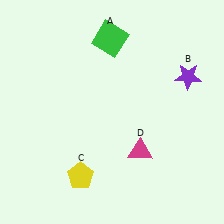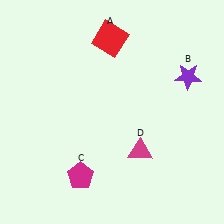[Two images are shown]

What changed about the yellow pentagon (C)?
In Image 1, C is yellow. In Image 2, it changed to magenta.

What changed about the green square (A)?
In Image 1, A is green. In Image 2, it changed to red.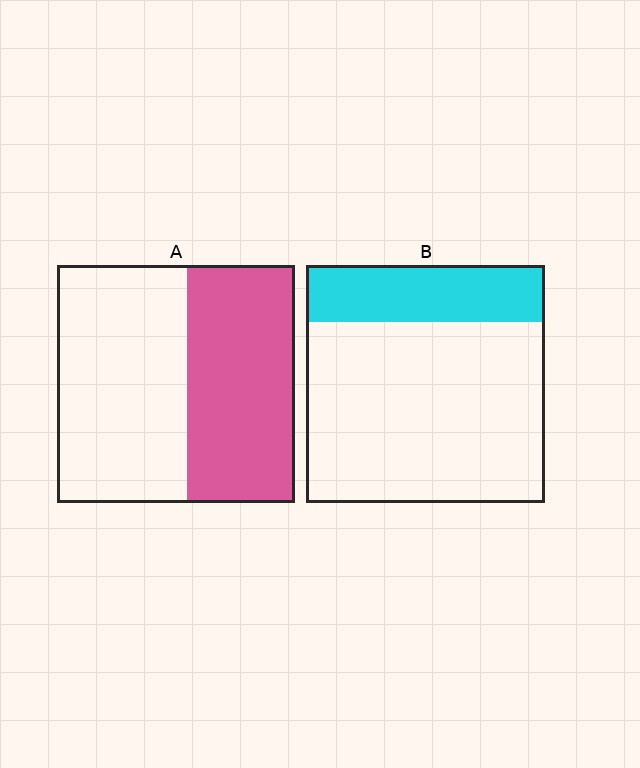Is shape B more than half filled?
No.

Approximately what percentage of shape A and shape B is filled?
A is approximately 45% and B is approximately 25%.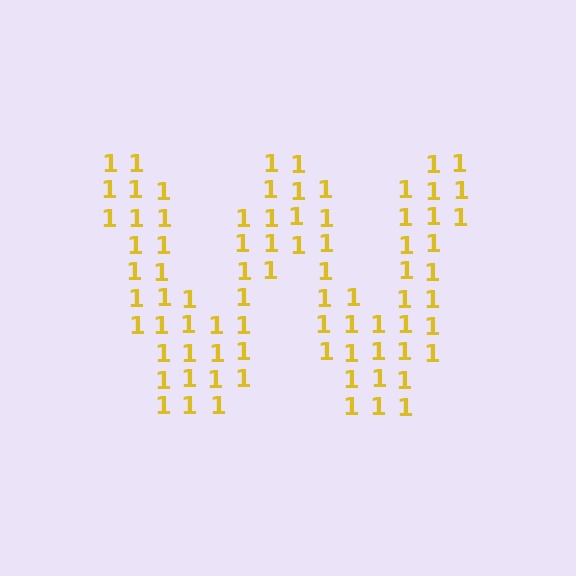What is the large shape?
The large shape is the letter W.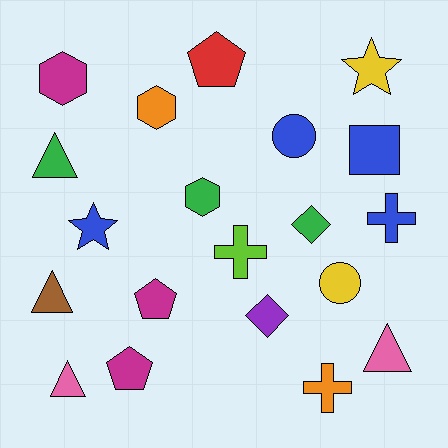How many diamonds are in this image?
There are 2 diamonds.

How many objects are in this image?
There are 20 objects.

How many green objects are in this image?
There are 3 green objects.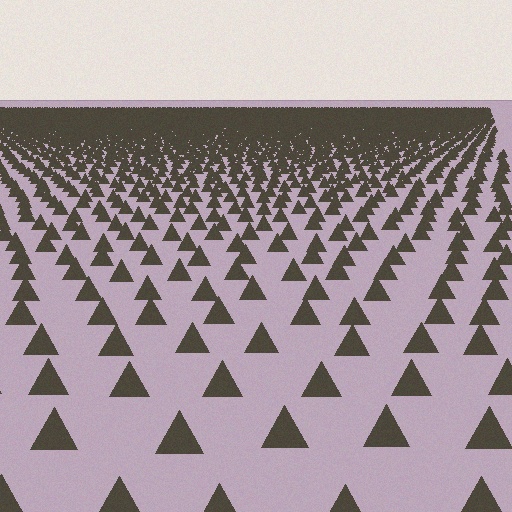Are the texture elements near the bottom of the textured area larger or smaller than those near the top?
Larger. Near the bottom, elements are closer to the viewer and appear at a bigger on-screen size.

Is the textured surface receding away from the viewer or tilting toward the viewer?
The surface is receding away from the viewer. Texture elements get smaller and denser toward the top.